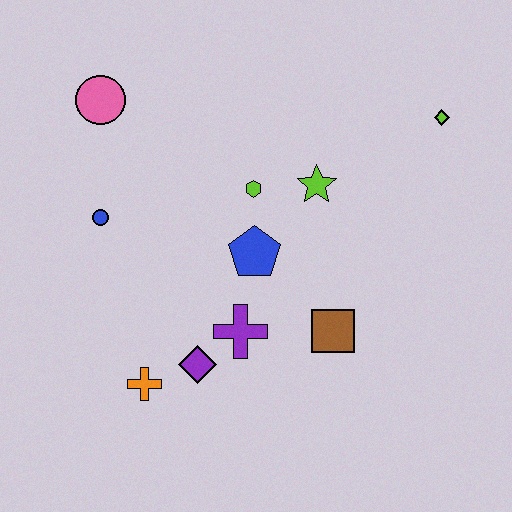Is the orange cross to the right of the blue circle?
Yes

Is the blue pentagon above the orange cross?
Yes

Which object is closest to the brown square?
The purple cross is closest to the brown square.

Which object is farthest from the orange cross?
The lime diamond is farthest from the orange cross.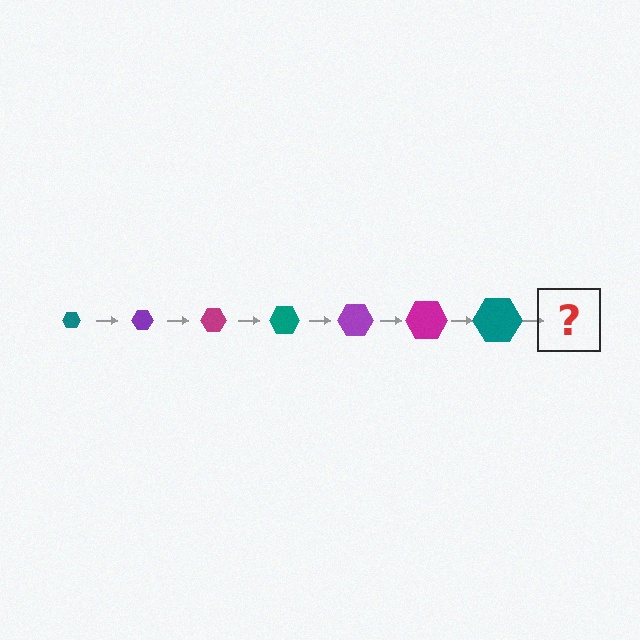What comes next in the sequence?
The next element should be a purple hexagon, larger than the previous one.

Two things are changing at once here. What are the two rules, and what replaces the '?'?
The two rules are that the hexagon grows larger each step and the color cycles through teal, purple, and magenta. The '?' should be a purple hexagon, larger than the previous one.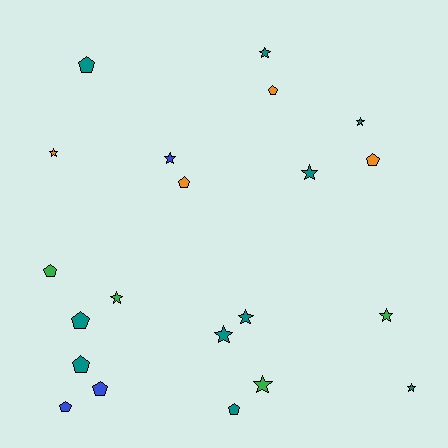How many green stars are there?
There are 3 green stars.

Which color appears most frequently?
Teal, with 10 objects.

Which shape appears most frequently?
Star, with 11 objects.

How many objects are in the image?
There are 21 objects.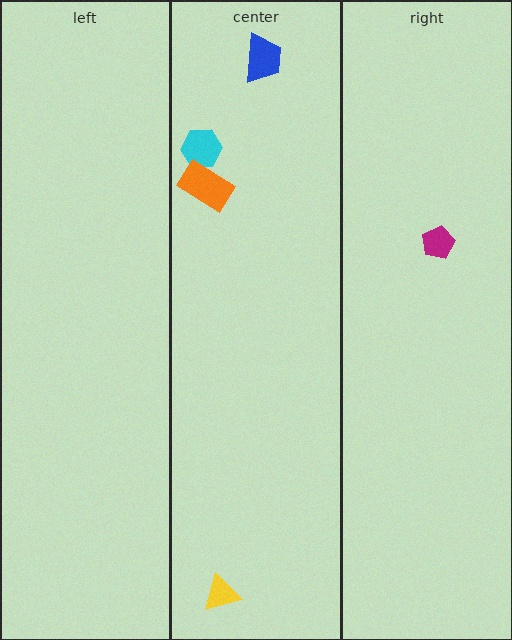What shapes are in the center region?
The cyan hexagon, the yellow triangle, the orange rectangle, the blue trapezoid.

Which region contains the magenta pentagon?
The right region.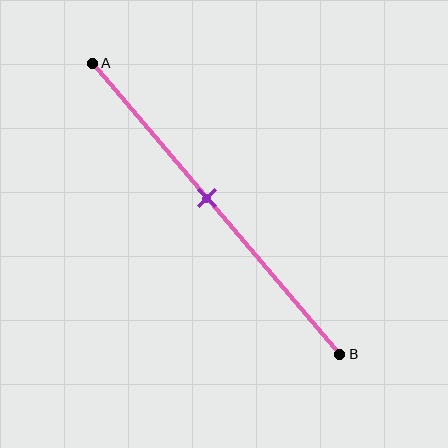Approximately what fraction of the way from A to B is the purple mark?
The purple mark is approximately 45% of the way from A to B.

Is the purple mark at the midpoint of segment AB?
No, the mark is at about 45% from A, not at the 50% midpoint.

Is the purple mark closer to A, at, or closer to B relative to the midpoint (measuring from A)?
The purple mark is closer to point A than the midpoint of segment AB.